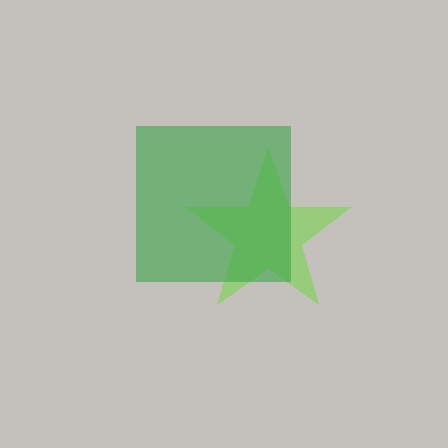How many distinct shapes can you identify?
There are 2 distinct shapes: a lime star, a green square.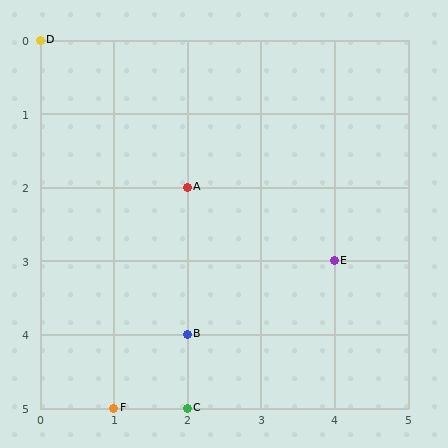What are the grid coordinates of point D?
Point D is at grid coordinates (0, 0).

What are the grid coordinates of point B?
Point B is at grid coordinates (2, 4).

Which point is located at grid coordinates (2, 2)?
Point A is at (2, 2).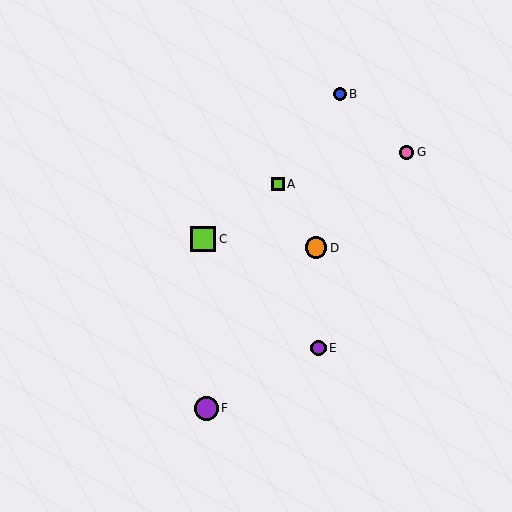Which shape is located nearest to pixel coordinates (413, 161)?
The pink circle (labeled G) at (407, 152) is nearest to that location.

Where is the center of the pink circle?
The center of the pink circle is at (407, 152).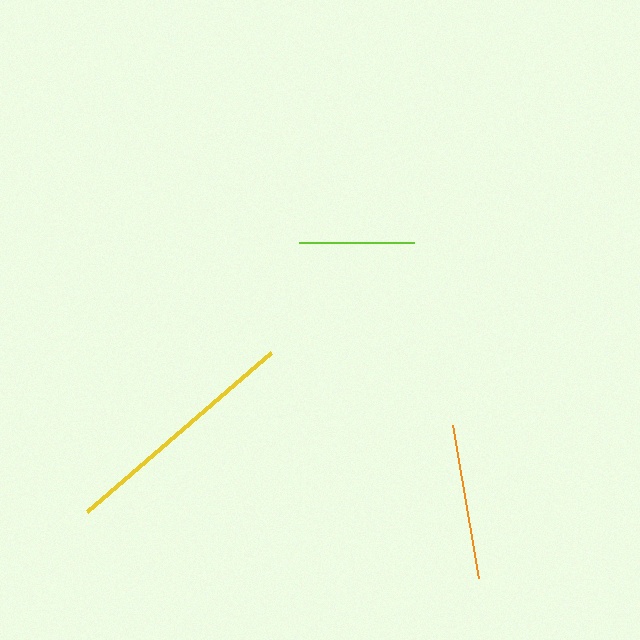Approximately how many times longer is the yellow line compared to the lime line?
The yellow line is approximately 2.1 times the length of the lime line.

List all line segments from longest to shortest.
From longest to shortest: yellow, orange, lime.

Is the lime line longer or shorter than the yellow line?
The yellow line is longer than the lime line.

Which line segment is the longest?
The yellow line is the longest at approximately 243 pixels.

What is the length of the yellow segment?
The yellow segment is approximately 243 pixels long.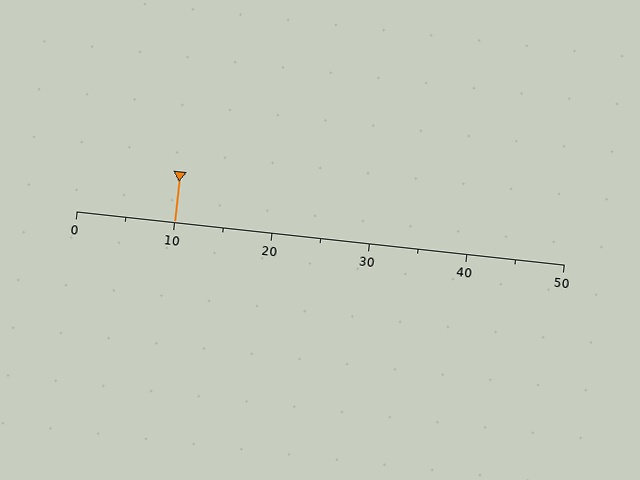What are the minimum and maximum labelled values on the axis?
The axis runs from 0 to 50.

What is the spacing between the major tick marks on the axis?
The major ticks are spaced 10 apart.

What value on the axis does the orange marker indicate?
The marker indicates approximately 10.